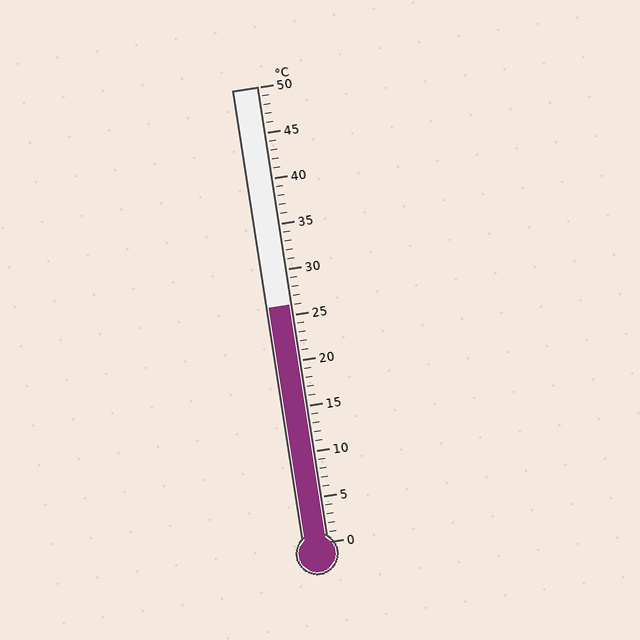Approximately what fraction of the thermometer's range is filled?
The thermometer is filled to approximately 50% of its range.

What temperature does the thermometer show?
The thermometer shows approximately 26°C.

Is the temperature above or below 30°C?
The temperature is below 30°C.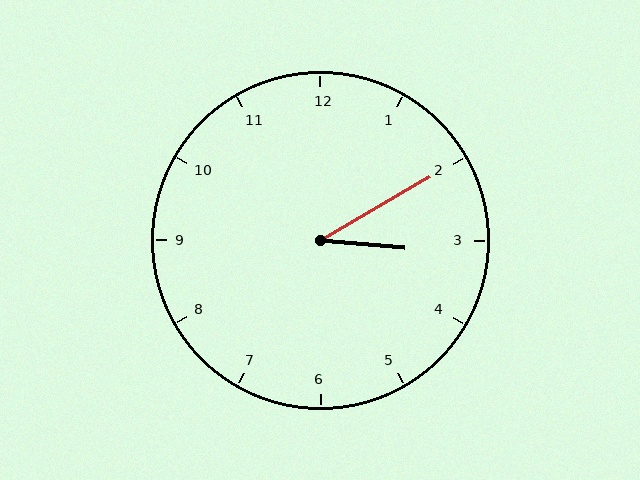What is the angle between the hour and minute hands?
Approximately 35 degrees.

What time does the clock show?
3:10.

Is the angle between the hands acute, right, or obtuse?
It is acute.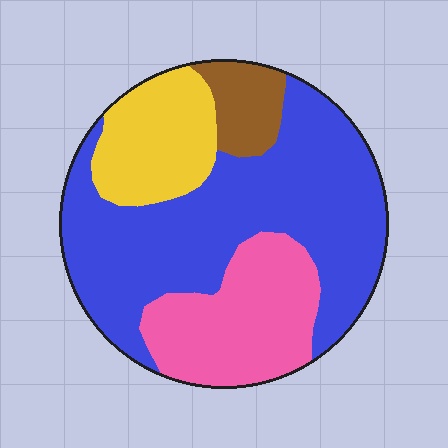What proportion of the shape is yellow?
Yellow covers around 15% of the shape.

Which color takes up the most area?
Blue, at roughly 55%.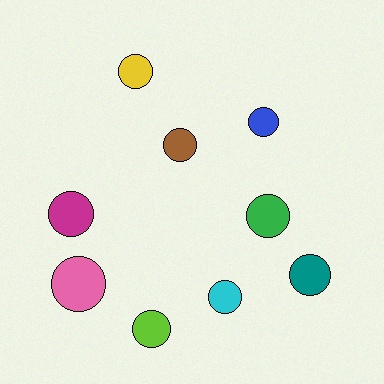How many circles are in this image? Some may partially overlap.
There are 9 circles.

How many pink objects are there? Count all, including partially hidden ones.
There is 1 pink object.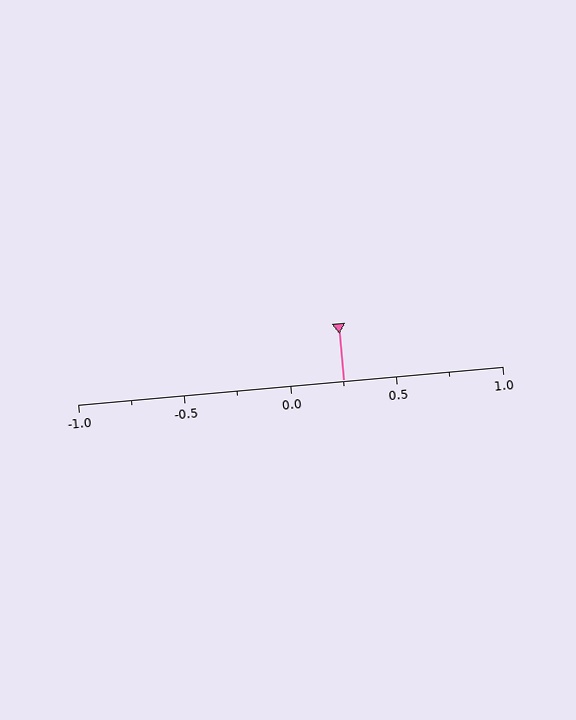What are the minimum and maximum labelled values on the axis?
The axis runs from -1.0 to 1.0.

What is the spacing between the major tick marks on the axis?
The major ticks are spaced 0.5 apart.